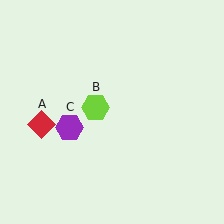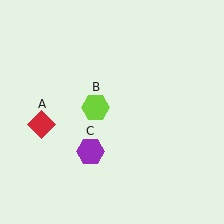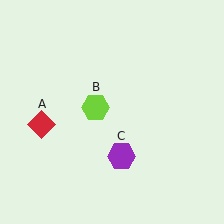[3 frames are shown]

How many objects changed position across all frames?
1 object changed position: purple hexagon (object C).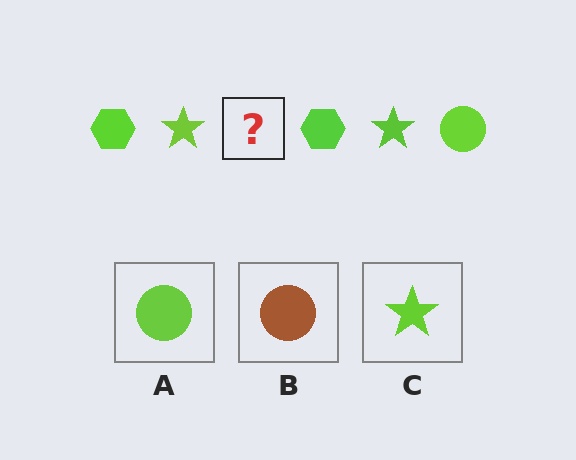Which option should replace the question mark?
Option A.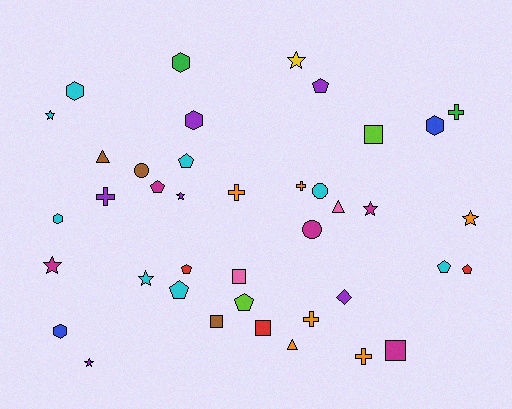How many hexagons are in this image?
There are 6 hexagons.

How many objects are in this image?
There are 40 objects.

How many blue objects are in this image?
There are 2 blue objects.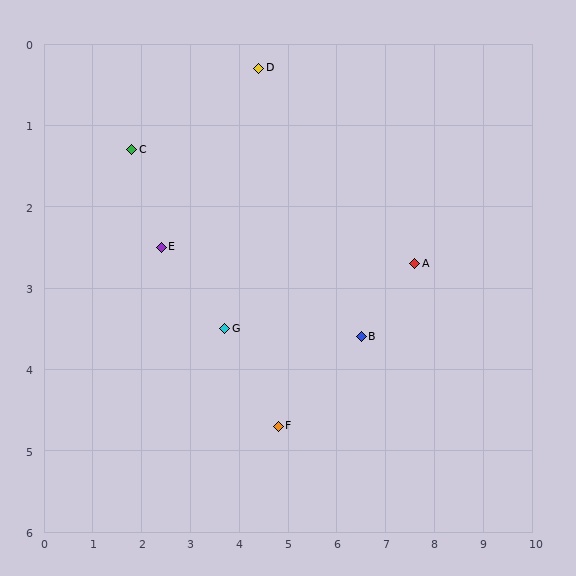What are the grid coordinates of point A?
Point A is at approximately (7.6, 2.7).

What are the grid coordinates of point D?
Point D is at approximately (4.4, 0.3).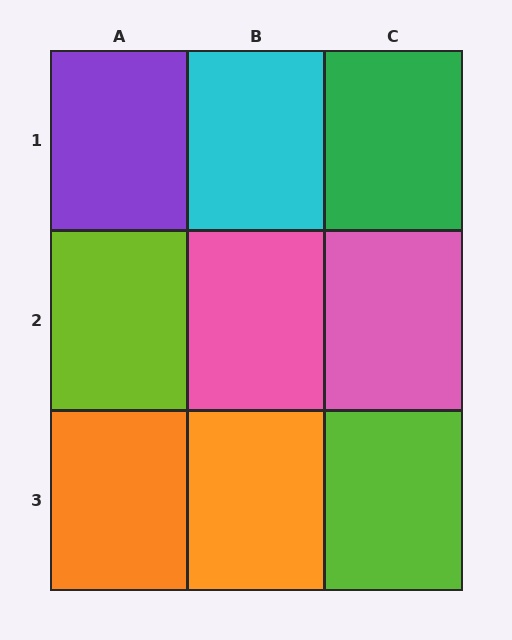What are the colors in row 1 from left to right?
Purple, cyan, green.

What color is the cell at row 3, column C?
Lime.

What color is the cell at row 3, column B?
Orange.